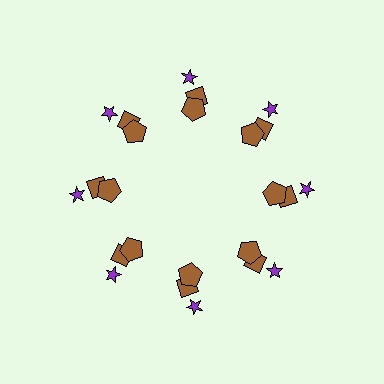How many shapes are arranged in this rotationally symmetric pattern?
There are 24 shapes, arranged in 8 groups of 3.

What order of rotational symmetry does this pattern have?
This pattern has 8-fold rotational symmetry.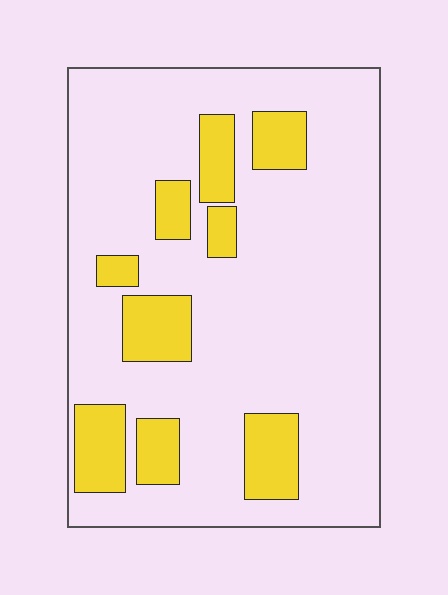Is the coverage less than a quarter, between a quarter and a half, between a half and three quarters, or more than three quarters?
Less than a quarter.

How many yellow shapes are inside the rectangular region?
9.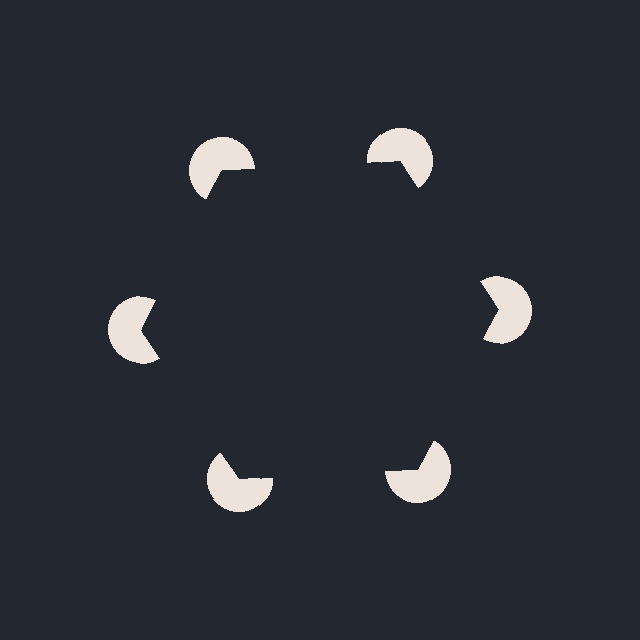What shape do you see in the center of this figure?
An illusory hexagon — its edges are inferred from the aligned wedge cuts in the pac-man discs, not physically drawn.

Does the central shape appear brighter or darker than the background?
It typically appears slightly darker than the background, even though no actual brightness change is drawn.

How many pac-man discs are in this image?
There are 6 — one at each vertex of the illusory hexagon.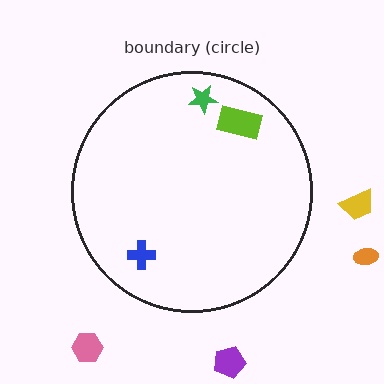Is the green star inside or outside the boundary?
Inside.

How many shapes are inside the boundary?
3 inside, 4 outside.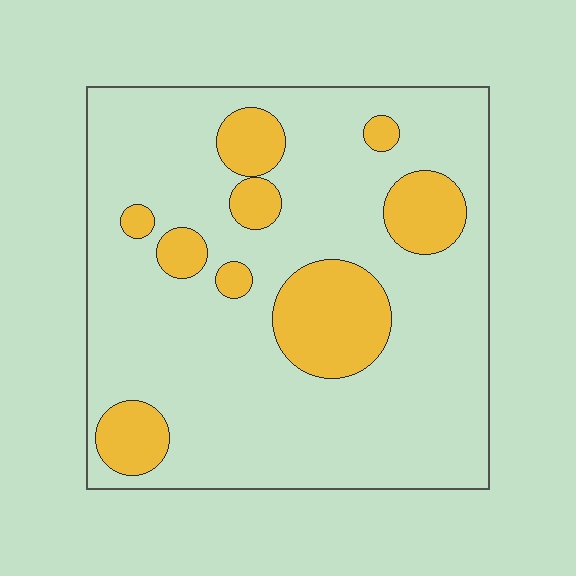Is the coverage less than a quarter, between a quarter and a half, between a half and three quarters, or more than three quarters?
Less than a quarter.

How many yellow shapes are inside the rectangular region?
9.